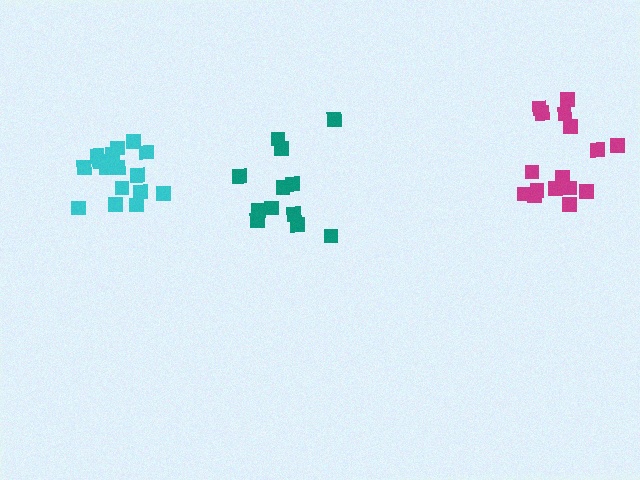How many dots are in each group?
Group 1: 12 dots, Group 2: 17 dots, Group 3: 16 dots (45 total).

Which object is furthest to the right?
The magenta cluster is rightmost.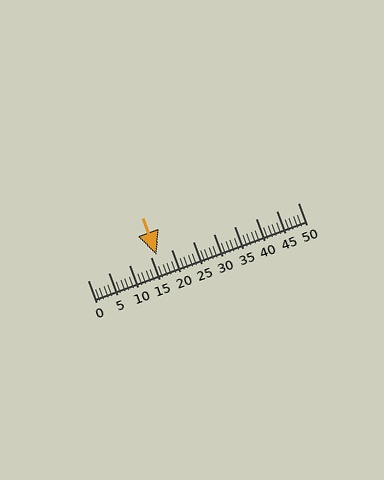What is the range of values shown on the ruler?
The ruler shows values from 0 to 50.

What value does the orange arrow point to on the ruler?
The orange arrow points to approximately 16.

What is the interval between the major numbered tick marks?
The major tick marks are spaced 5 units apart.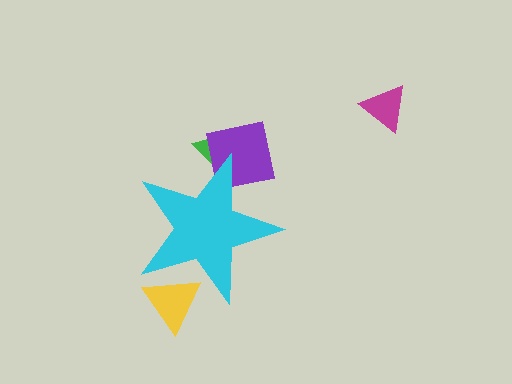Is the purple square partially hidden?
Yes, the purple square is partially hidden behind the cyan star.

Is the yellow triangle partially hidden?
Yes, the yellow triangle is partially hidden behind the cyan star.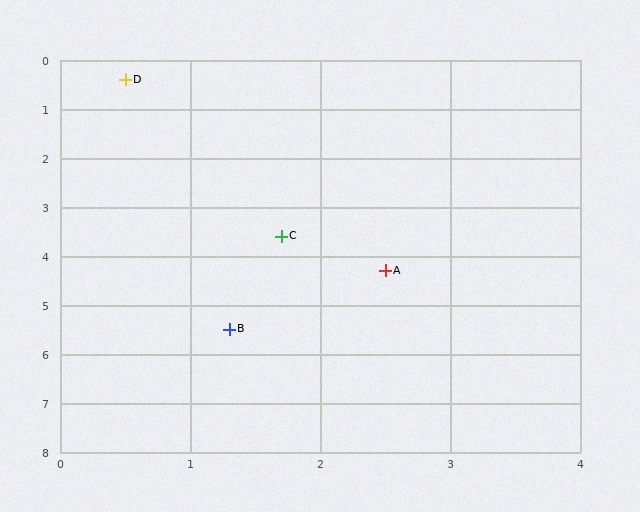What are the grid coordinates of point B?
Point B is at approximately (1.3, 5.5).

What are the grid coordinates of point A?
Point A is at approximately (2.5, 4.3).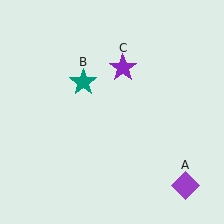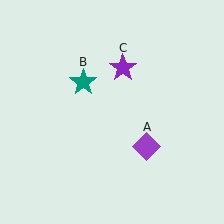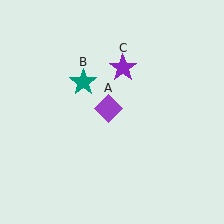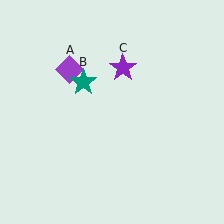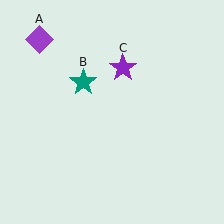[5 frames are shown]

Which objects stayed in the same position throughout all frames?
Teal star (object B) and purple star (object C) remained stationary.